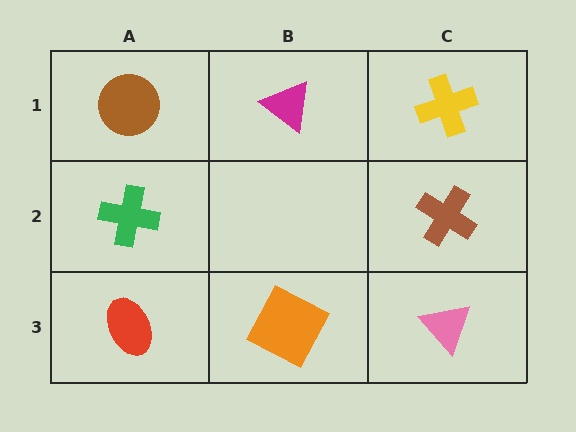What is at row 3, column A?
A red ellipse.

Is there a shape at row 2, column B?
No, that cell is empty.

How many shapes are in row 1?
3 shapes.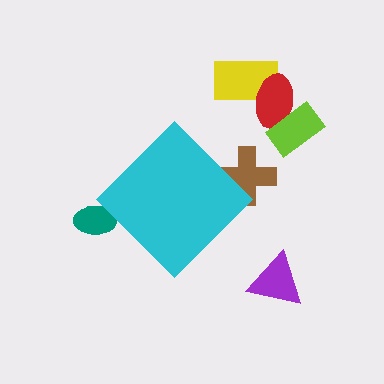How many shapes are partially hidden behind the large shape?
2 shapes are partially hidden.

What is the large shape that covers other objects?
A cyan diamond.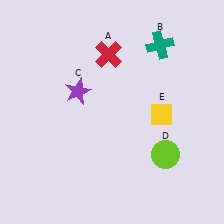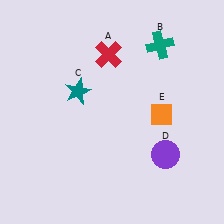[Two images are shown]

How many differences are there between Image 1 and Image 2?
There are 3 differences between the two images.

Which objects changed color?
C changed from purple to teal. D changed from lime to purple. E changed from yellow to orange.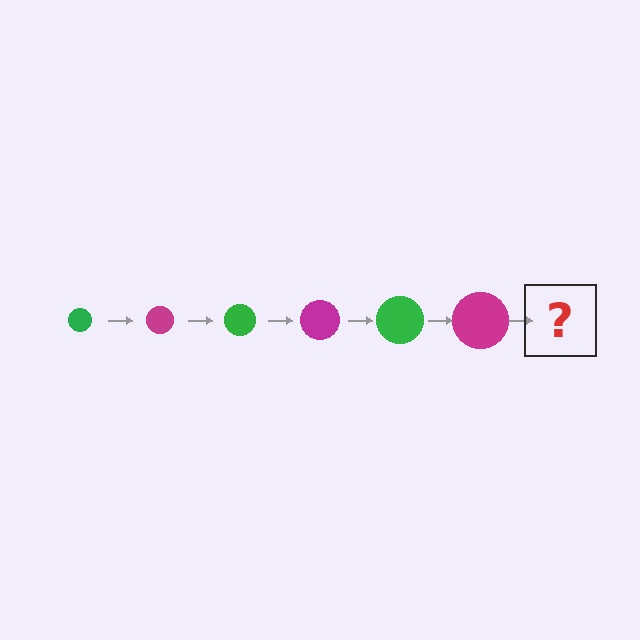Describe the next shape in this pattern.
It should be a green circle, larger than the previous one.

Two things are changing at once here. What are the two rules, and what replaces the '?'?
The two rules are that the circle grows larger each step and the color cycles through green and magenta. The '?' should be a green circle, larger than the previous one.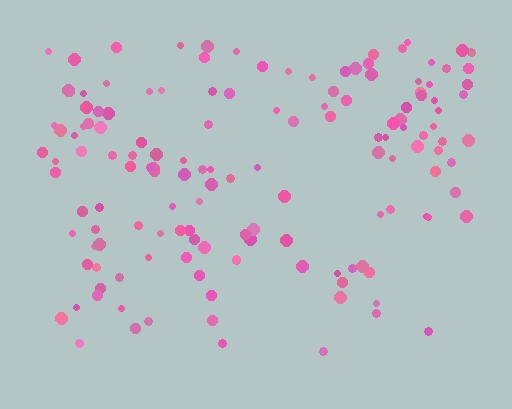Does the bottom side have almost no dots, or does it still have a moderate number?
Still a moderate number, just noticeably fewer than the top.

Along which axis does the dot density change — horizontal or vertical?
Vertical.